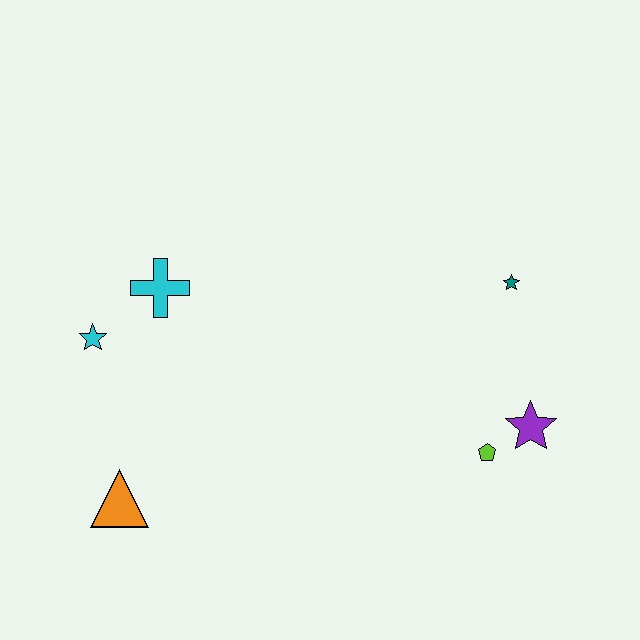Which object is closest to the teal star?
The purple star is closest to the teal star.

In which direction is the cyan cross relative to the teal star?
The cyan cross is to the left of the teal star.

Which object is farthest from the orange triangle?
The teal star is farthest from the orange triangle.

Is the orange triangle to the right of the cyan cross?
No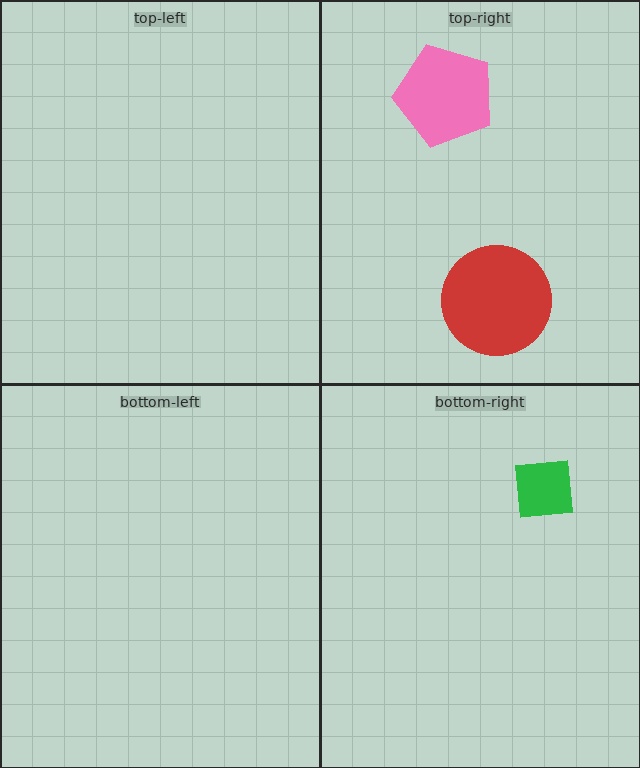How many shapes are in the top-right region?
2.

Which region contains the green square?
The bottom-right region.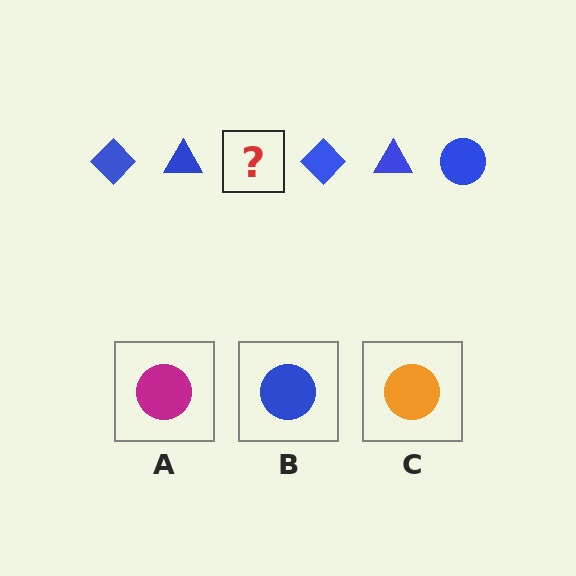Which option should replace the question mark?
Option B.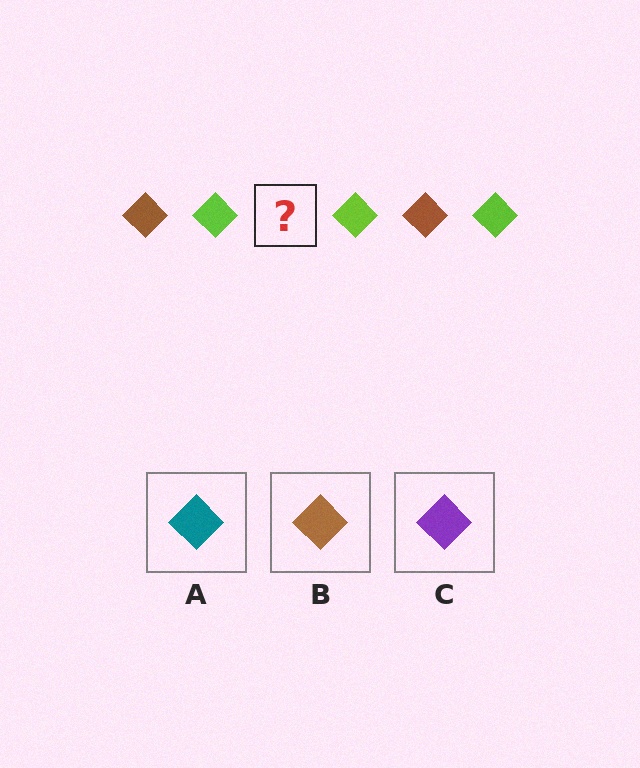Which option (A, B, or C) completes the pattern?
B.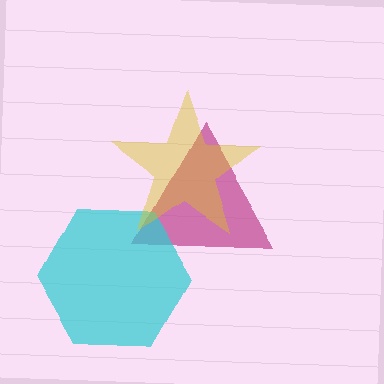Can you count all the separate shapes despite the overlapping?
Yes, there are 3 separate shapes.